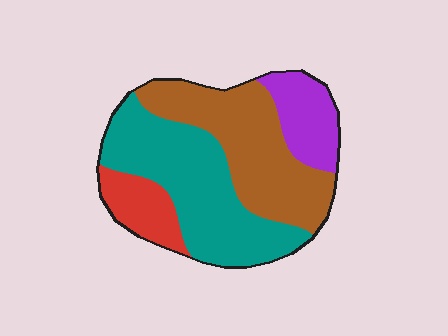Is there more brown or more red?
Brown.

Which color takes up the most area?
Teal, at roughly 40%.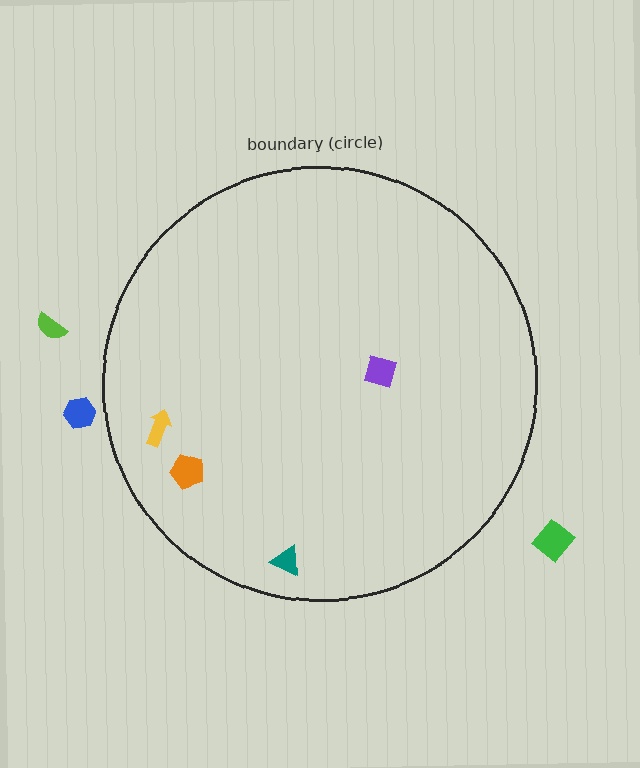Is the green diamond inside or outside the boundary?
Outside.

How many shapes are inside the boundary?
4 inside, 3 outside.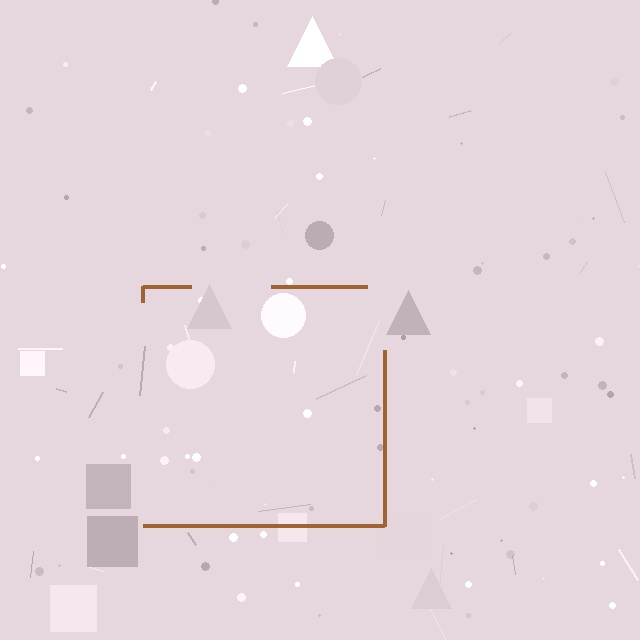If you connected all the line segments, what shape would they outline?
They would outline a square.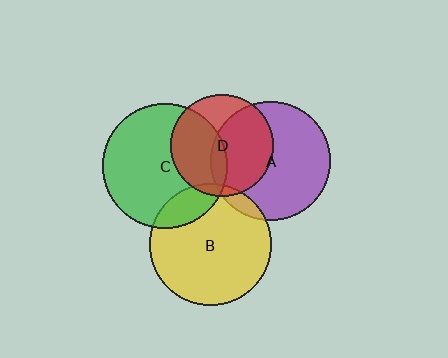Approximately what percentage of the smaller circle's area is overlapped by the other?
Approximately 15%.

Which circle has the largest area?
Circle C (green).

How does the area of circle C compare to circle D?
Approximately 1.5 times.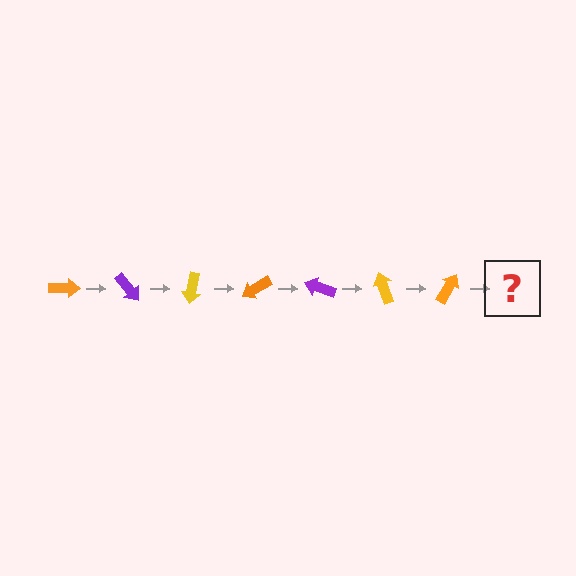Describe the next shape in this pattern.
It should be a purple arrow, rotated 350 degrees from the start.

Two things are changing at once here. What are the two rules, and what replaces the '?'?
The two rules are that it rotates 50 degrees each step and the color cycles through orange, purple, and yellow. The '?' should be a purple arrow, rotated 350 degrees from the start.